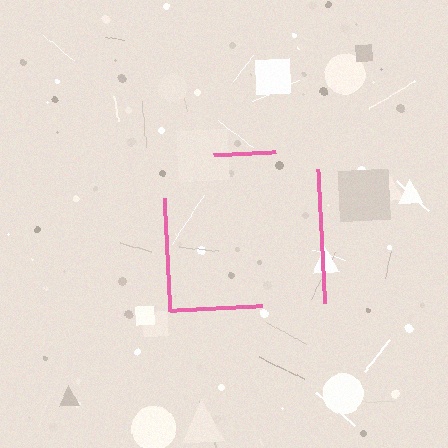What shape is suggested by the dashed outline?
The dashed outline suggests a square.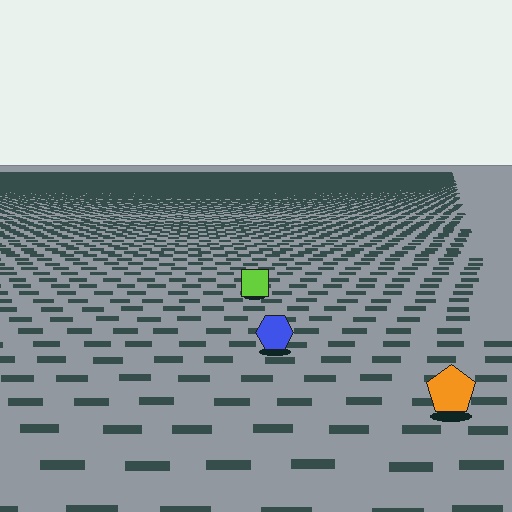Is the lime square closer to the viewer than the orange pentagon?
No. The orange pentagon is closer — you can tell from the texture gradient: the ground texture is coarser near it.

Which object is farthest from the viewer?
The lime square is farthest from the viewer. It appears smaller and the ground texture around it is denser.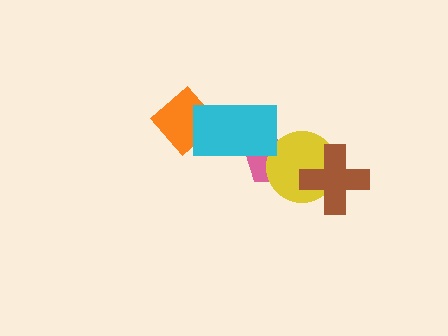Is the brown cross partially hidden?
No, no other shape covers it.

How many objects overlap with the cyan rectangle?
2 objects overlap with the cyan rectangle.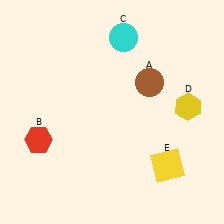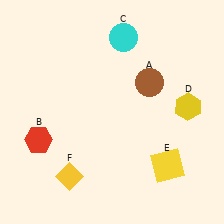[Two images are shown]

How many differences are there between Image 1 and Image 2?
There is 1 difference between the two images.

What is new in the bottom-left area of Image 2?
A yellow diamond (F) was added in the bottom-left area of Image 2.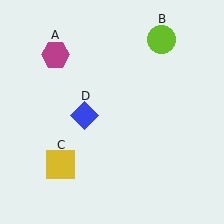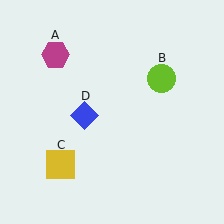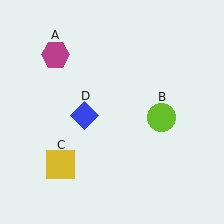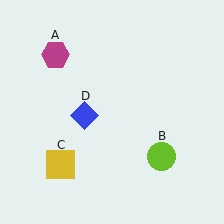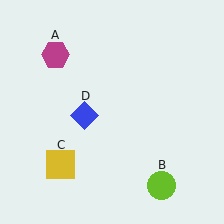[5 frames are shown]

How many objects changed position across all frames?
1 object changed position: lime circle (object B).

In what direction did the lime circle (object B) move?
The lime circle (object B) moved down.